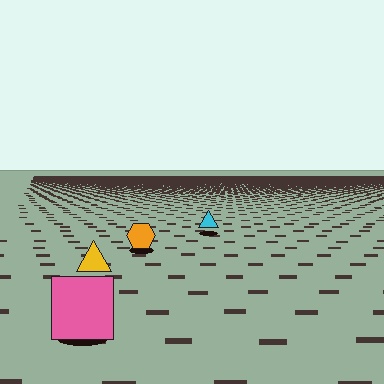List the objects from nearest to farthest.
From nearest to farthest: the pink square, the yellow triangle, the orange hexagon, the cyan triangle.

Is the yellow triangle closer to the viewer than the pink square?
No. The pink square is closer — you can tell from the texture gradient: the ground texture is coarser near it.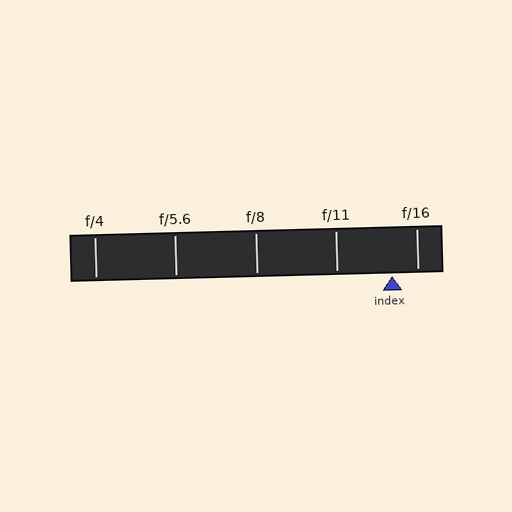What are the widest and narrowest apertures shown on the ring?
The widest aperture shown is f/4 and the narrowest is f/16.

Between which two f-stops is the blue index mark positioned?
The index mark is between f/11 and f/16.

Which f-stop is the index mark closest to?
The index mark is closest to f/16.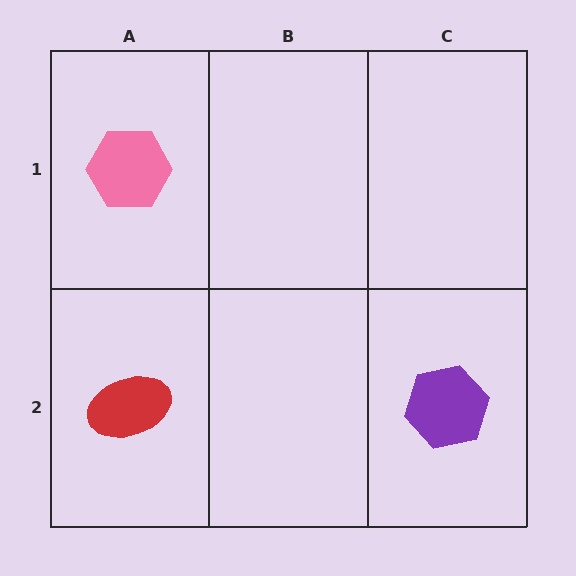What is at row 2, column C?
A purple hexagon.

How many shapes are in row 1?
1 shape.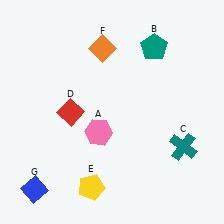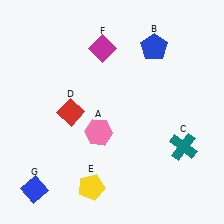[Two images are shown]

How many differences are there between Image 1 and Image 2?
There are 2 differences between the two images.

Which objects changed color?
B changed from teal to blue. F changed from orange to magenta.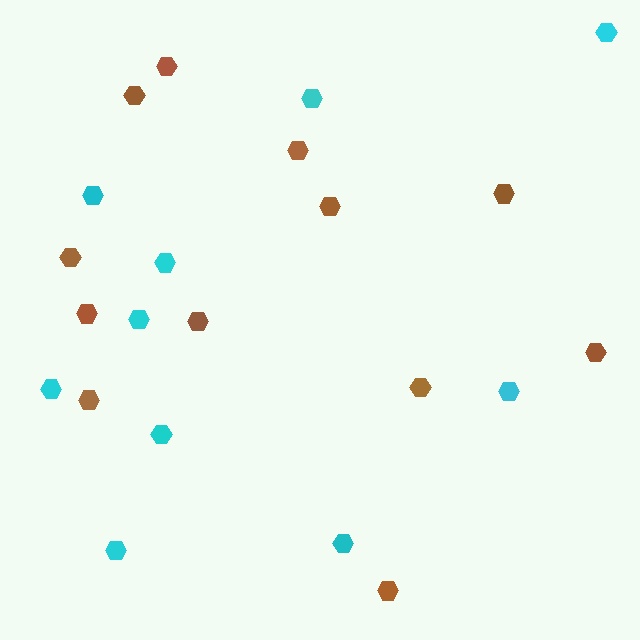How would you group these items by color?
There are 2 groups: one group of brown hexagons (12) and one group of cyan hexagons (10).